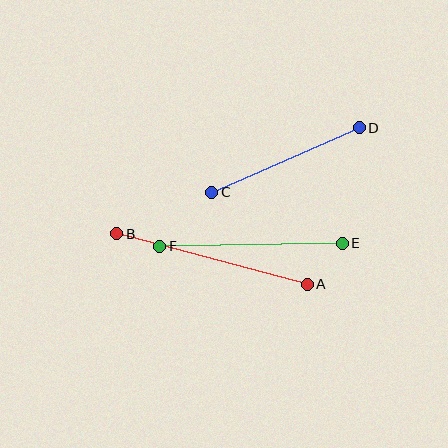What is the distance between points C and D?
The distance is approximately 161 pixels.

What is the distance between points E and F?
The distance is approximately 183 pixels.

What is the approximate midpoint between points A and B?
The midpoint is at approximately (212, 259) pixels.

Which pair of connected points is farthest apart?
Points A and B are farthest apart.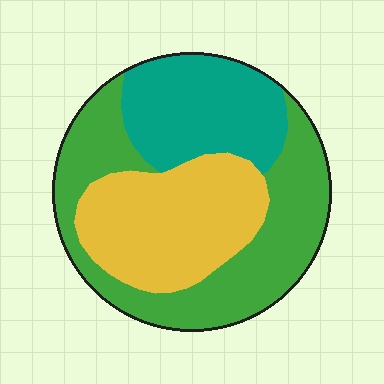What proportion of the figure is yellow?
Yellow covers around 30% of the figure.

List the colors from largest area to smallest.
From largest to smallest: green, yellow, teal.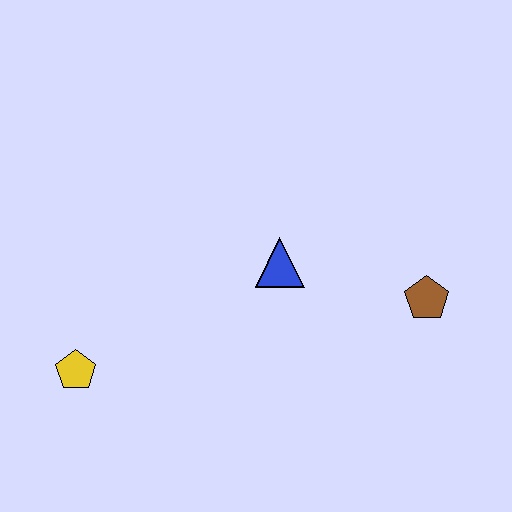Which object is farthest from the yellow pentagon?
The brown pentagon is farthest from the yellow pentagon.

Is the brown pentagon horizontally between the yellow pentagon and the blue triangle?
No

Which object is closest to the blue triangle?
The brown pentagon is closest to the blue triangle.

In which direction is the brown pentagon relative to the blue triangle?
The brown pentagon is to the right of the blue triangle.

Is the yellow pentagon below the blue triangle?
Yes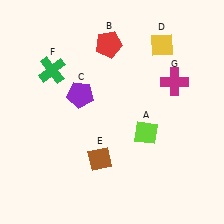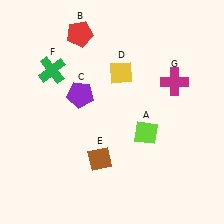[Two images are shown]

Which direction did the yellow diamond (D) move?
The yellow diamond (D) moved left.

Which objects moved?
The objects that moved are: the red pentagon (B), the yellow diamond (D).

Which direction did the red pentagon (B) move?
The red pentagon (B) moved left.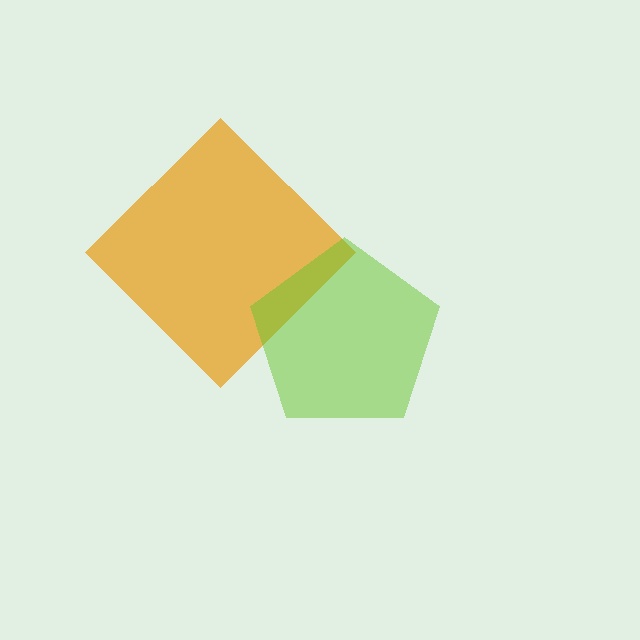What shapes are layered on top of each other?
The layered shapes are: an orange diamond, a lime pentagon.